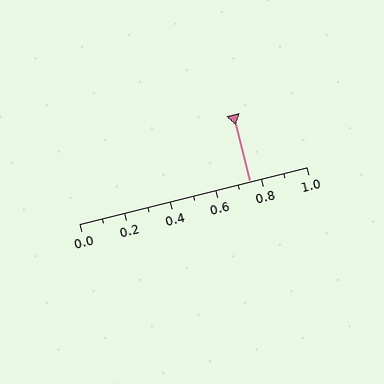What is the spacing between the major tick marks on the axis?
The major ticks are spaced 0.2 apart.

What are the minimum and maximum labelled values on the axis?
The axis runs from 0.0 to 1.0.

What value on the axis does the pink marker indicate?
The marker indicates approximately 0.75.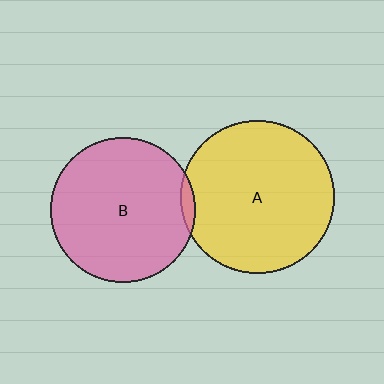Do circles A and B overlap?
Yes.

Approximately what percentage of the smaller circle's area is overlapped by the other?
Approximately 5%.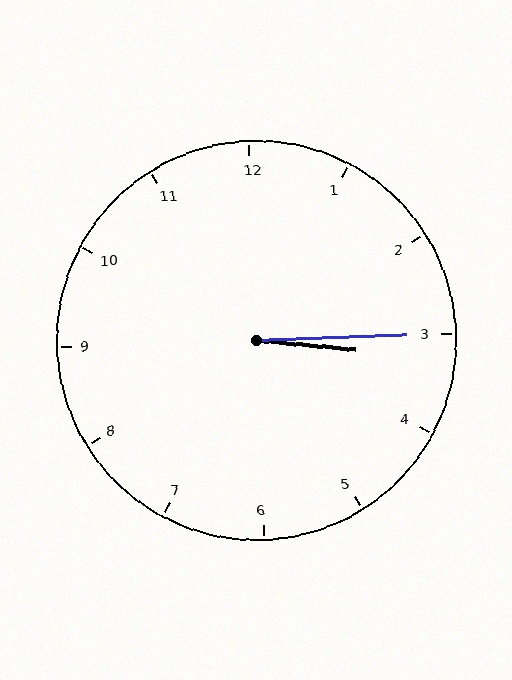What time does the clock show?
3:15.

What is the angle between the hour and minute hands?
Approximately 8 degrees.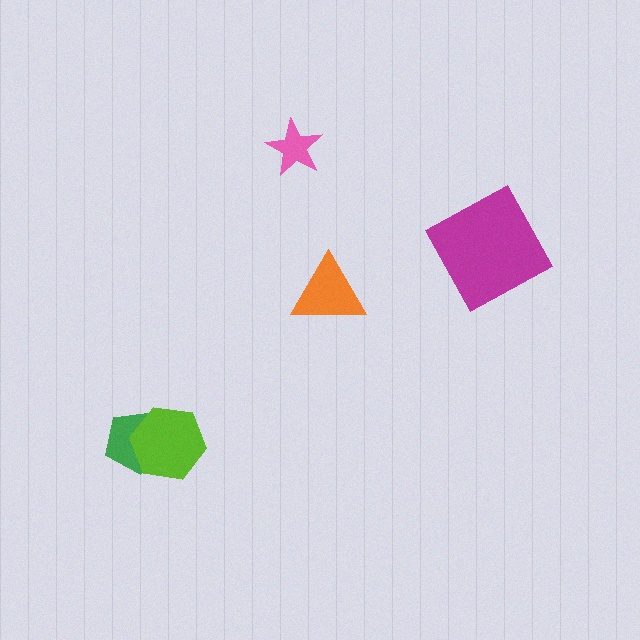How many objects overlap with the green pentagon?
1 object overlaps with the green pentagon.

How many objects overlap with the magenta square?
0 objects overlap with the magenta square.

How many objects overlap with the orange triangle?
0 objects overlap with the orange triangle.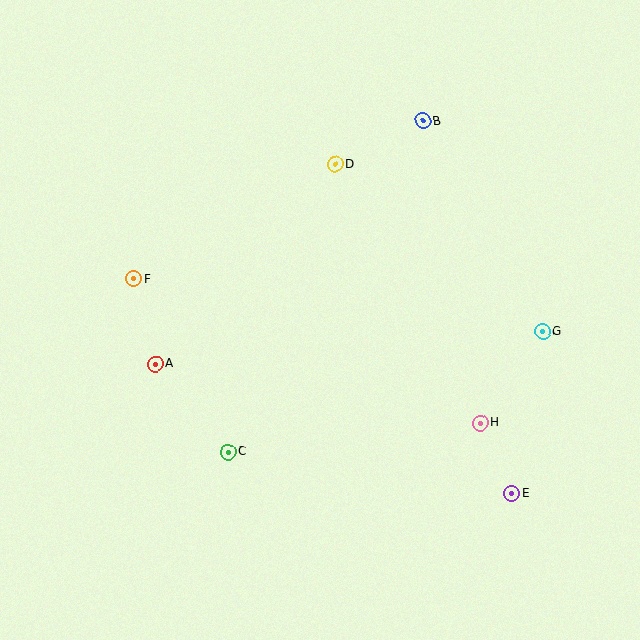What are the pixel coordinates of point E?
Point E is at (511, 493).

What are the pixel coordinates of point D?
Point D is at (335, 164).